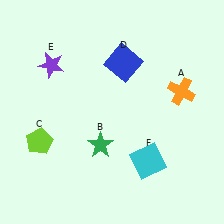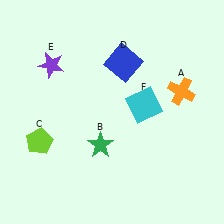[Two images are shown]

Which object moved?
The cyan square (F) moved up.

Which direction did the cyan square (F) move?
The cyan square (F) moved up.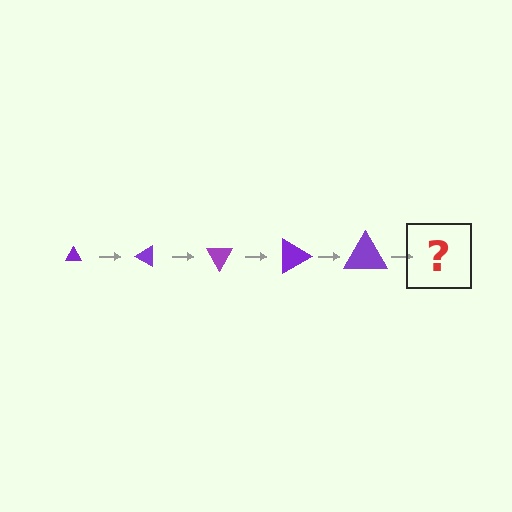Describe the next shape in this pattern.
It should be a triangle, larger than the previous one and rotated 150 degrees from the start.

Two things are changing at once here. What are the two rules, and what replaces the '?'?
The two rules are that the triangle grows larger each step and it rotates 30 degrees each step. The '?' should be a triangle, larger than the previous one and rotated 150 degrees from the start.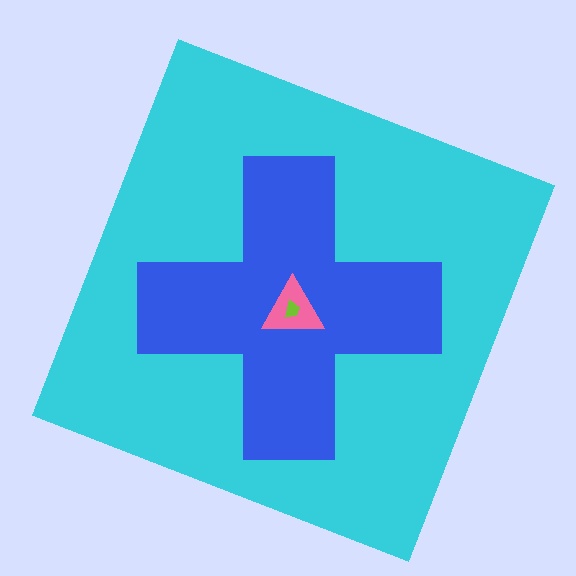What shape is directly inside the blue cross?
The pink triangle.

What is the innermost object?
The lime trapezoid.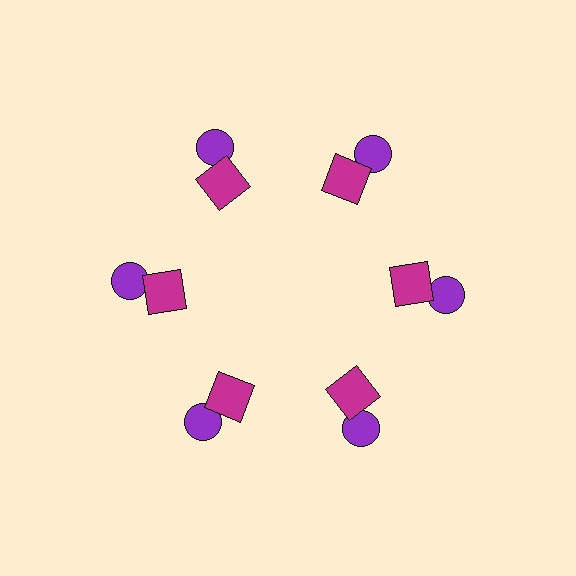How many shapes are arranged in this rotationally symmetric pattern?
There are 12 shapes, arranged in 6 groups of 2.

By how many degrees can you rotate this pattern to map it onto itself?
The pattern maps onto itself every 60 degrees of rotation.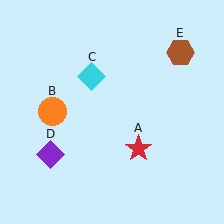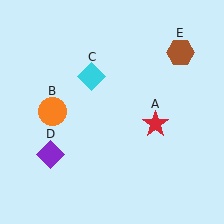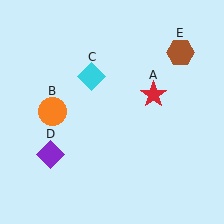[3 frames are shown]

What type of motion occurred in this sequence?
The red star (object A) rotated counterclockwise around the center of the scene.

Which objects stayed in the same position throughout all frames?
Orange circle (object B) and cyan diamond (object C) and purple diamond (object D) and brown hexagon (object E) remained stationary.